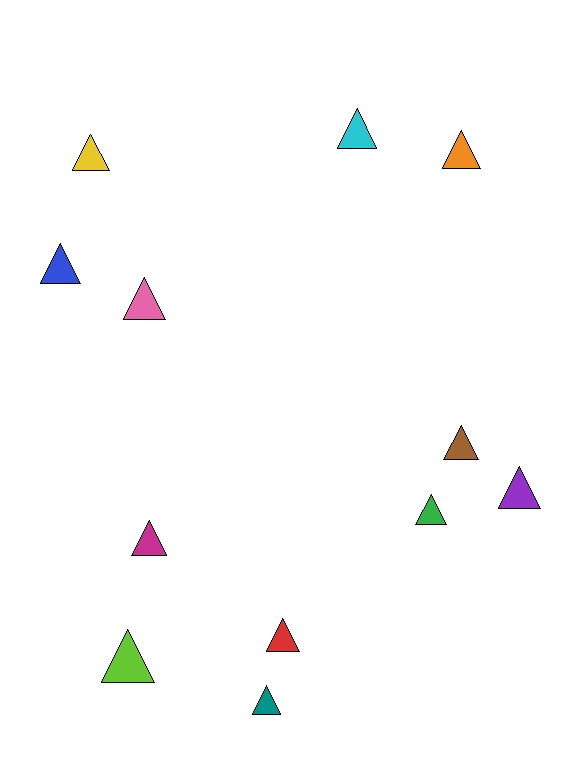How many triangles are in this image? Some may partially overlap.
There are 12 triangles.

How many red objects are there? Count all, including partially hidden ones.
There is 1 red object.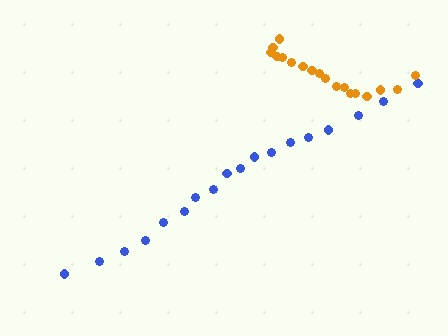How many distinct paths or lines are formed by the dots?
There are 2 distinct paths.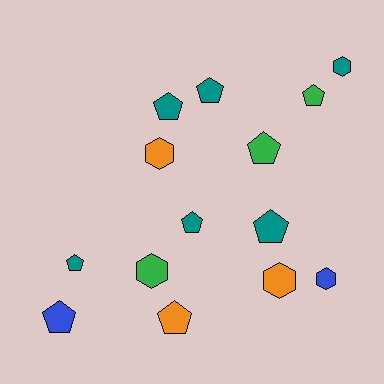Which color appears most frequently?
Teal, with 6 objects.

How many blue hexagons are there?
There is 1 blue hexagon.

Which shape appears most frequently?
Pentagon, with 9 objects.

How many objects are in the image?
There are 14 objects.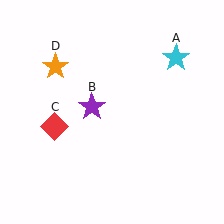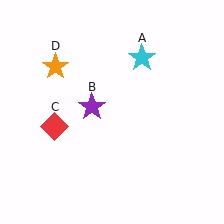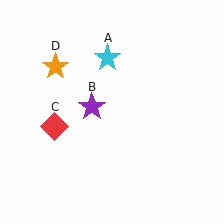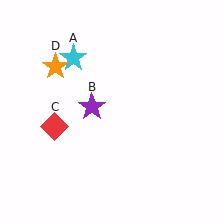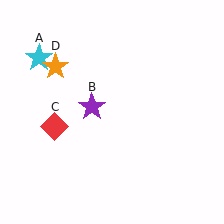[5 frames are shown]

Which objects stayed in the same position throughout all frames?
Purple star (object B) and red diamond (object C) and orange star (object D) remained stationary.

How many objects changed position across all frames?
1 object changed position: cyan star (object A).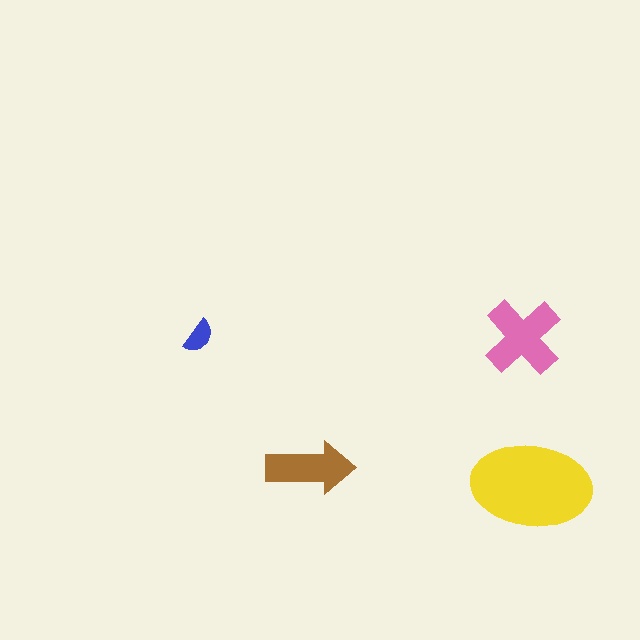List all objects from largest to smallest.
The yellow ellipse, the pink cross, the brown arrow, the blue semicircle.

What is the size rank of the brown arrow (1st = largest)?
3rd.